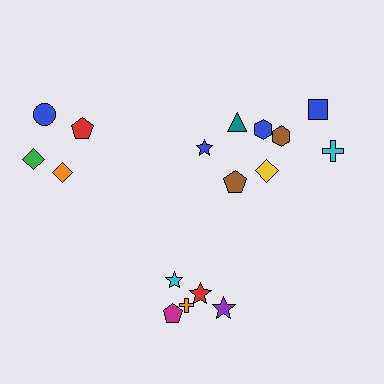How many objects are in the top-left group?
There are 4 objects.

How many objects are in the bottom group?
There are 5 objects.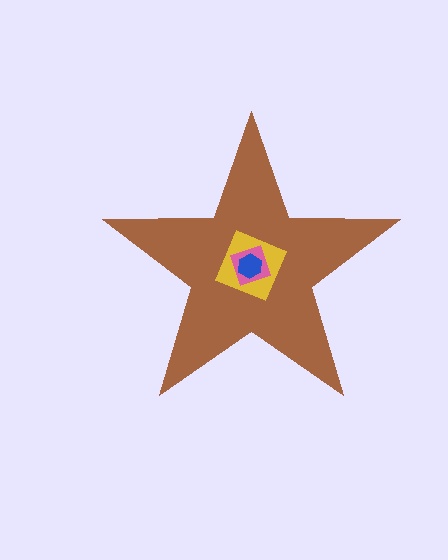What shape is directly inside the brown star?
The yellow square.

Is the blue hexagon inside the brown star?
Yes.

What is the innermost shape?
The blue hexagon.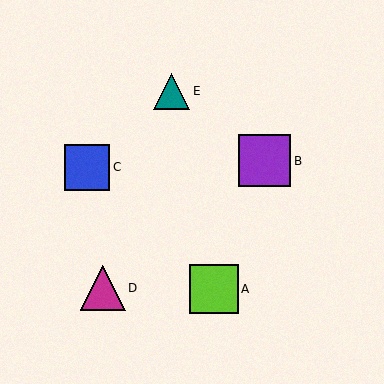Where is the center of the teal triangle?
The center of the teal triangle is at (171, 91).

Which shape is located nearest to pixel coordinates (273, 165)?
The purple square (labeled B) at (265, 161) is nearest to that location.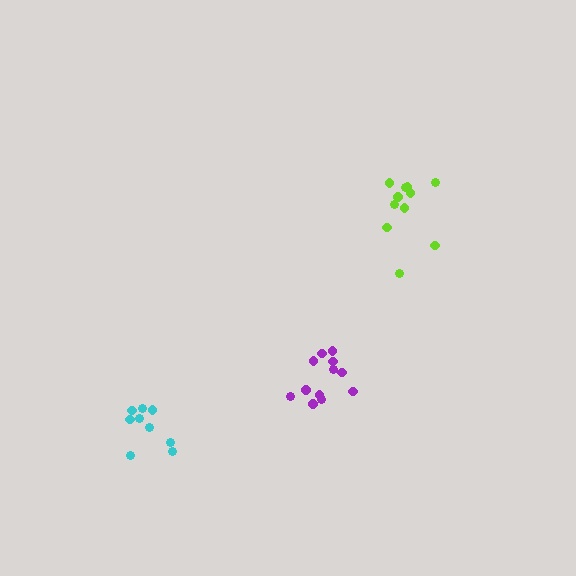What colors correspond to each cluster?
The clusters are colored: purple, lime, cyan.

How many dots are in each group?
Group 1: 12 dots, Group 2: 11 dots, Group 3: 9 dots (32 total).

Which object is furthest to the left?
The cyan cluster is leftmost.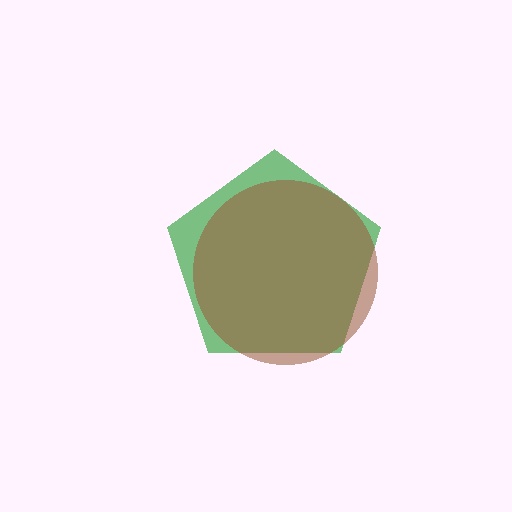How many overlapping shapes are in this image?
There are 2 overlapping shapes in the image.